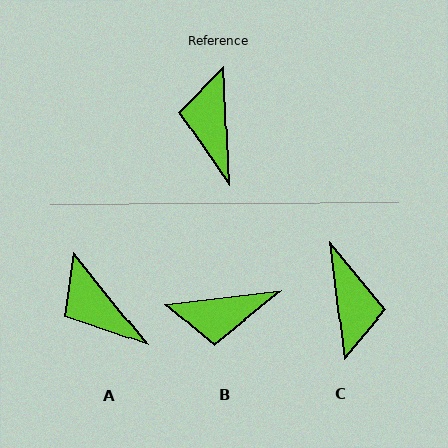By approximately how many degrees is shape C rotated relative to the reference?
Approximately 175 degrees clockwise.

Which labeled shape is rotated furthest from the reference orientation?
C, about 175 degrees away.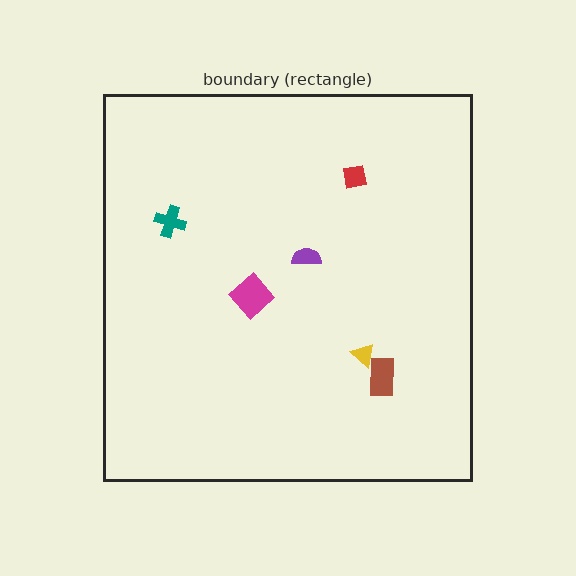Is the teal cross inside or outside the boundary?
Inside.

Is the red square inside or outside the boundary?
Inside.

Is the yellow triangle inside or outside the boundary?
Inside.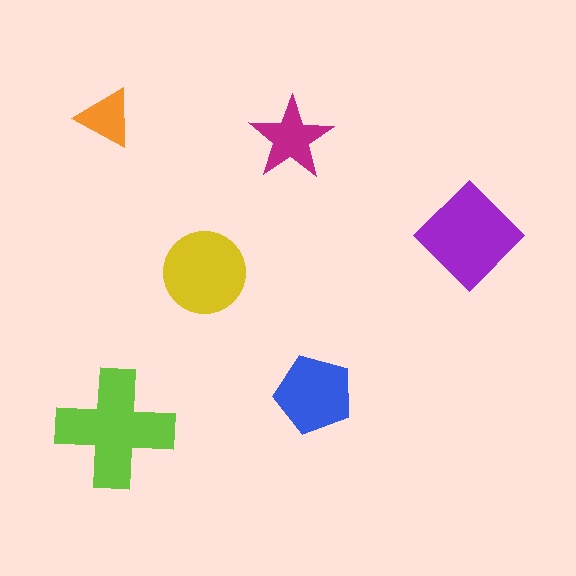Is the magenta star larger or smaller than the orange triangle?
Larger.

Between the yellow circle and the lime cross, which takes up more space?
The lime cross.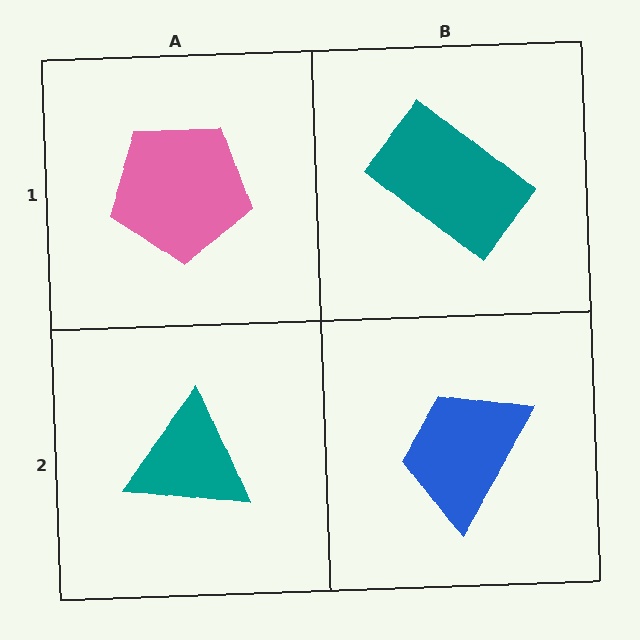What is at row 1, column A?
A pink pentagon.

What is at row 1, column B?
A teal rectangle.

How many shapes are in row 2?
2 shapes.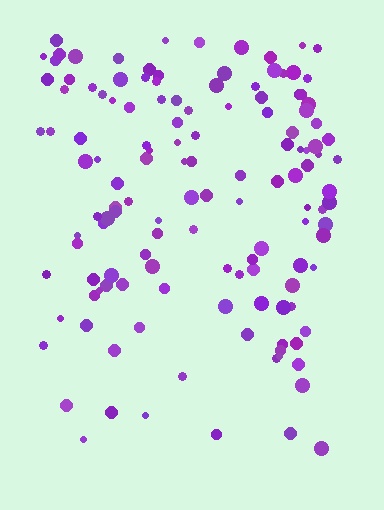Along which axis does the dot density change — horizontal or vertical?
Vertical.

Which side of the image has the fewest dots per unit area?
The bottom.